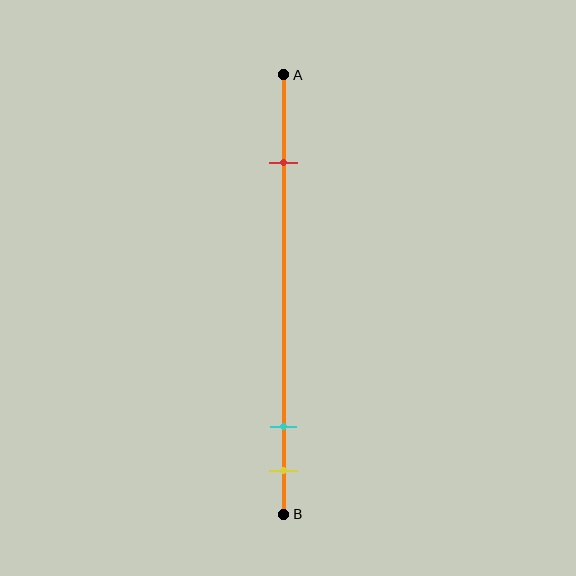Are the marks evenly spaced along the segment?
No, the marks are not evenly spaced.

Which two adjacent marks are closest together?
The cyan and yellow marks are the closest adjacent pair.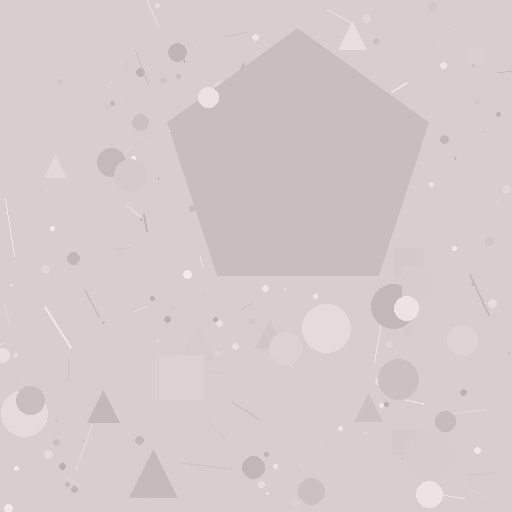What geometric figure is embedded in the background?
A pentagon is embedded in the background.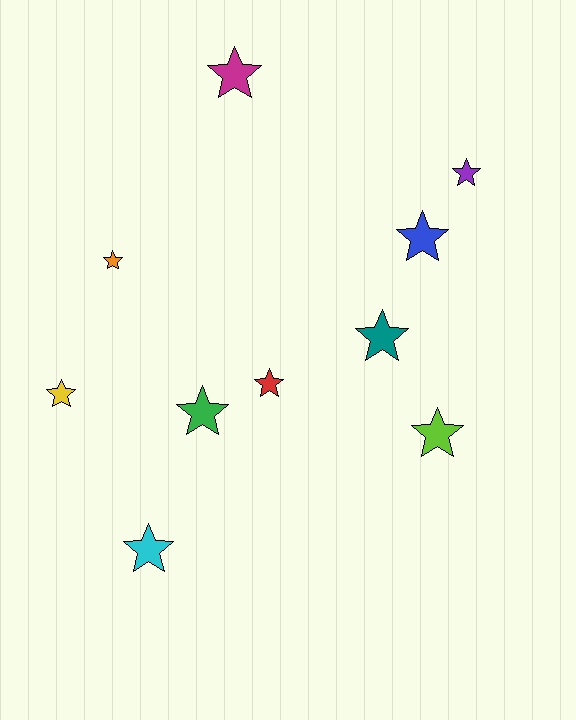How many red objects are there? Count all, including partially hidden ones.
There is 1 red object.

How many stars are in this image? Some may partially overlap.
There are 10 stars.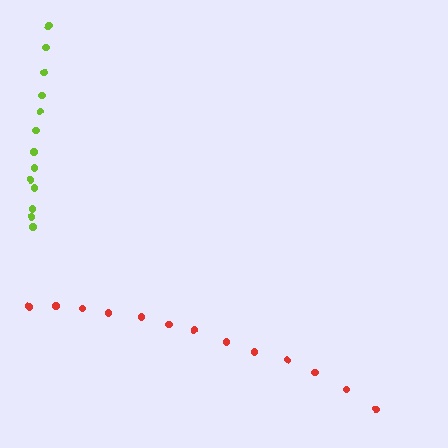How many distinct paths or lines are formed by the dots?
There are 2 distinct paths.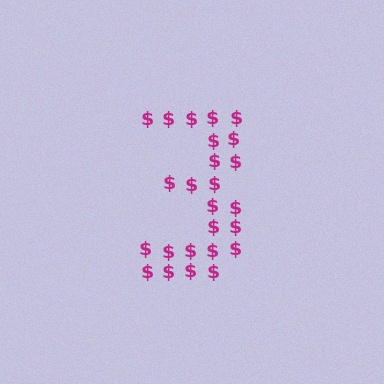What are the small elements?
The small elements are dollar signs.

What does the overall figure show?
The overall figure shows the digit 3.